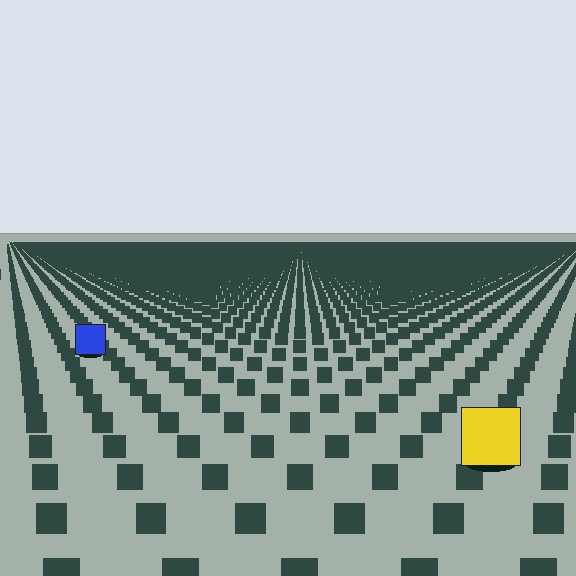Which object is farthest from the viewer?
The blue square is farthest from the viewer. It appears smaller and the ground texture around it is denser.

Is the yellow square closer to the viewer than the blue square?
Yes. The yellow square is closer — you can tell from the texture gradient: the ground texture is coarser near it.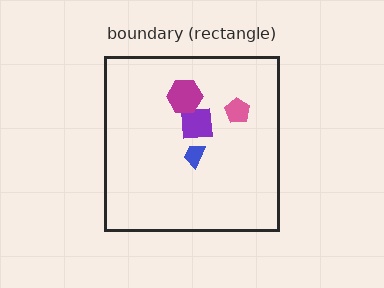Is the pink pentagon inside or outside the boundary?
Inside.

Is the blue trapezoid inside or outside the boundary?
Inside.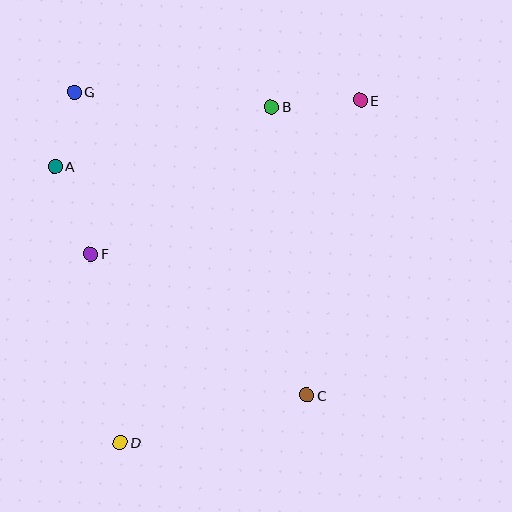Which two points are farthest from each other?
Points D and E are farthest from each other.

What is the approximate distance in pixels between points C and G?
The distance between C and G is approximately 382 pixels.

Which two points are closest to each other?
Points A and G are closest to each other.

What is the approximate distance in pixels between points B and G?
The distance between B and G is approximately 197 pixels.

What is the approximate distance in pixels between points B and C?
The distance between B and C is approximately 291 pixels.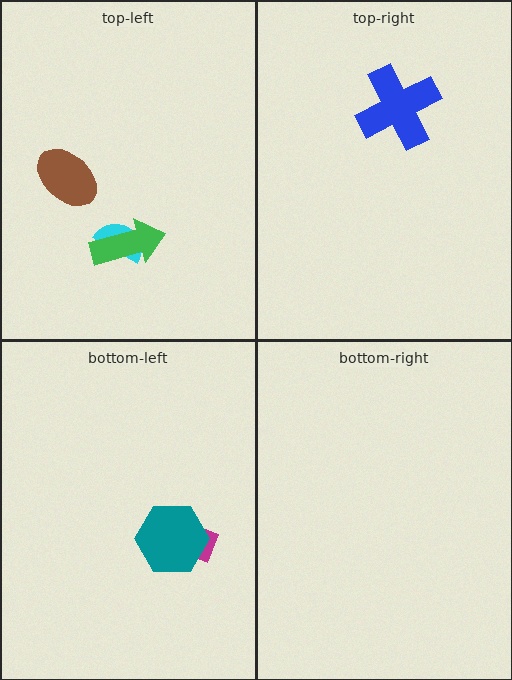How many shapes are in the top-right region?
1.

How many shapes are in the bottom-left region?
2.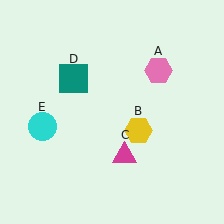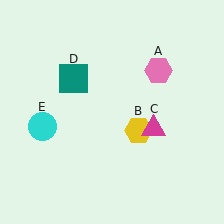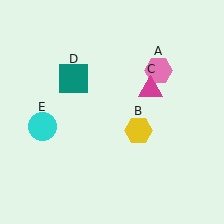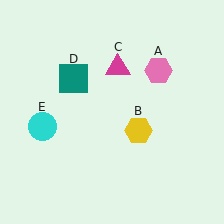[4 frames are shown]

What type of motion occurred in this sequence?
The magenta triangle (object C) rotated counterclockwise around the center of the scene.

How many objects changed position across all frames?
1 object changed position: magenta triangle (object C).